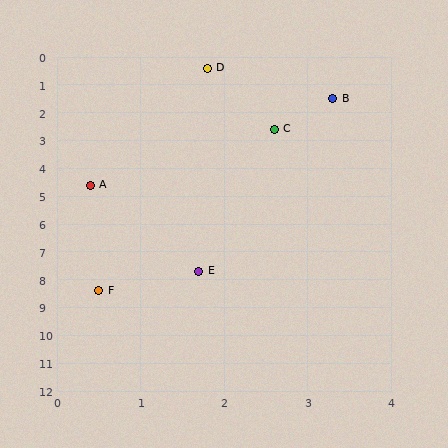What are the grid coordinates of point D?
Point D is at approximately (1.8, 0.4).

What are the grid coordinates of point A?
Point A is at approximately (0.4, 4.6).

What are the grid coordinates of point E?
Point E is at approximately (1.7, 7.7).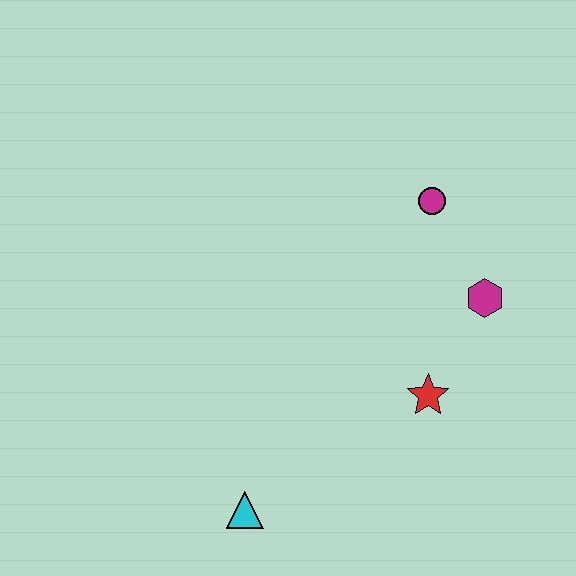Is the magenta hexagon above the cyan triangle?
Yes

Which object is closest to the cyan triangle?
The red star is closest to the cyan triangle.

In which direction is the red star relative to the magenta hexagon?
The red star is below the magenta hexagon.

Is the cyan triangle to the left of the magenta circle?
Yes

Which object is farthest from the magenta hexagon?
The cyan triangle is farthest from the magenta hexagon.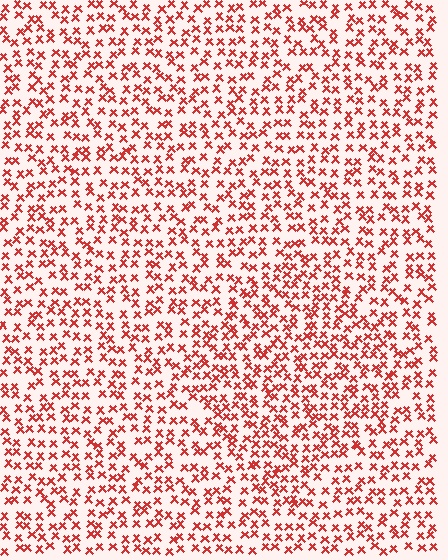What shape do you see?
I see a diamond.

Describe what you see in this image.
The image contains small red elements arranged at two different densities. A diamond-shaped region is visible where the elements are more densely packed than the surrounding area.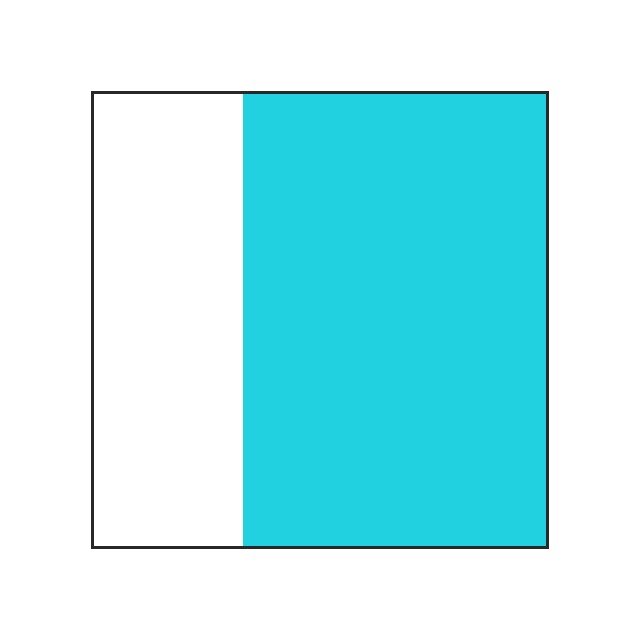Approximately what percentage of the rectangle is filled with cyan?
Approximately 65%.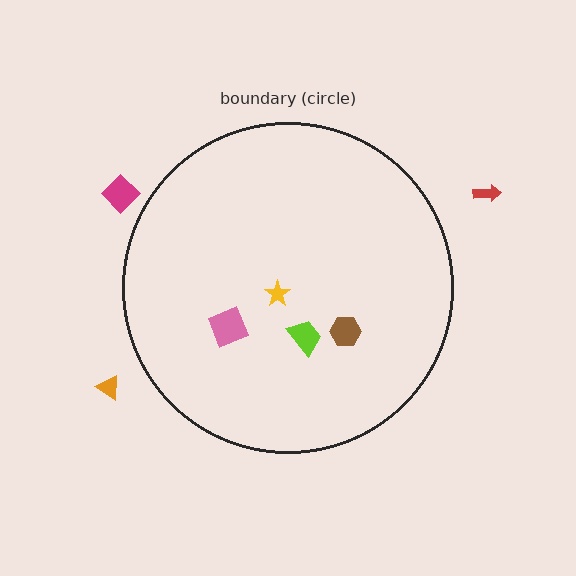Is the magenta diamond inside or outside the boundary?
Outside.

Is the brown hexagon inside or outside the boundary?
Inside.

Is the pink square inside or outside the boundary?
Inside.